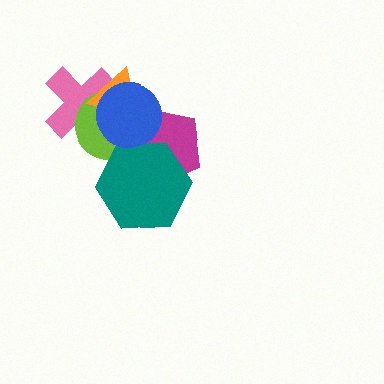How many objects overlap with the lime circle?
5 objects overlap with the lime circle.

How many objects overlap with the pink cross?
3 objects overlap with the pink cross.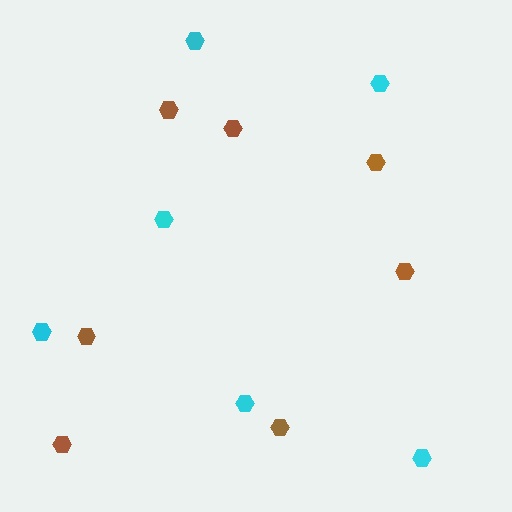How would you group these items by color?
There are 2 groups: one group of cyan hexagons (6) and one group of brown hexagons (7).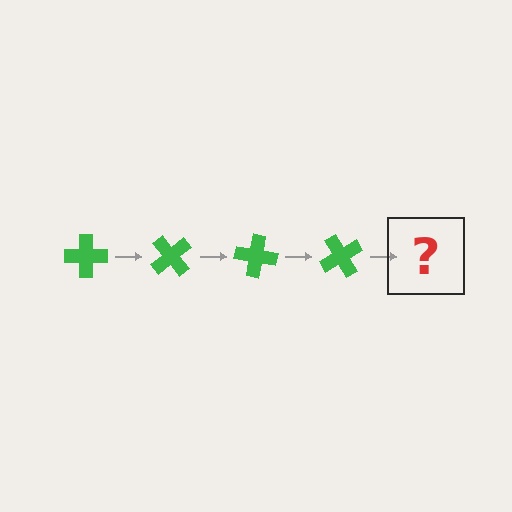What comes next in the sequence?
The next element should be a green cross rotated 200 degrees.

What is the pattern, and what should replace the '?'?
The pattern is that the cross rotates 50 degrees each step. The '?' should be a green cross rotated 200 degrees.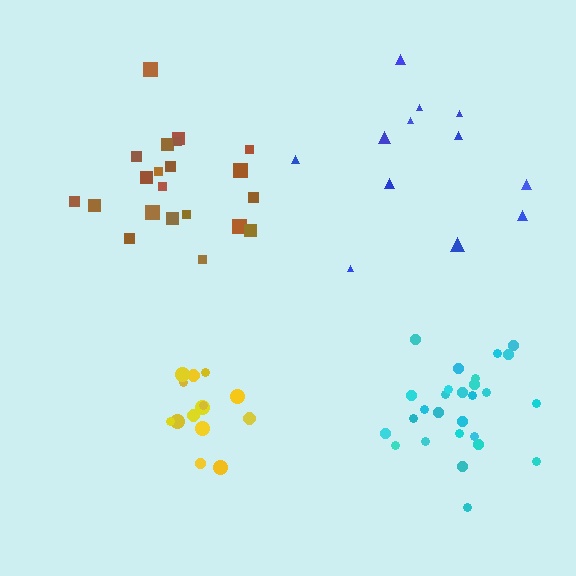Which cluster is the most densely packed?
Cyan.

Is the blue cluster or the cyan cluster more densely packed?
Cyan.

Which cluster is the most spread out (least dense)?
Blue.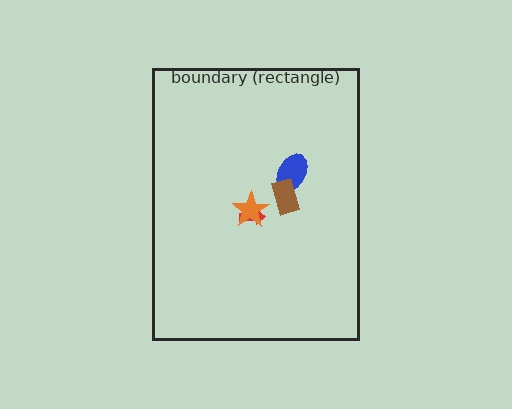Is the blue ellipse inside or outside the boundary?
Inside.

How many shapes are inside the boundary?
4 inside, 0 outside.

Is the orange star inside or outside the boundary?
Inside.